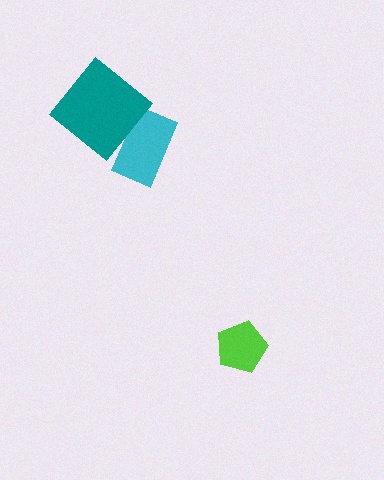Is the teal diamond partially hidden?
No, no other shape covers it.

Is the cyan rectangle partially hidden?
Yes, it is partially covered by another shape.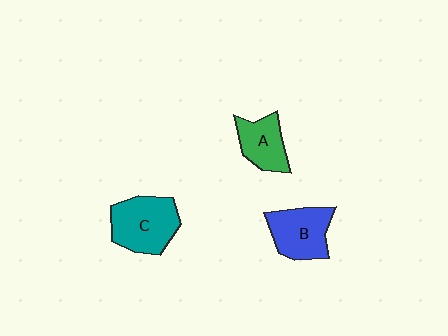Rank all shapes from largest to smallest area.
From largest to smallest: C (teal), B (blue), A (green).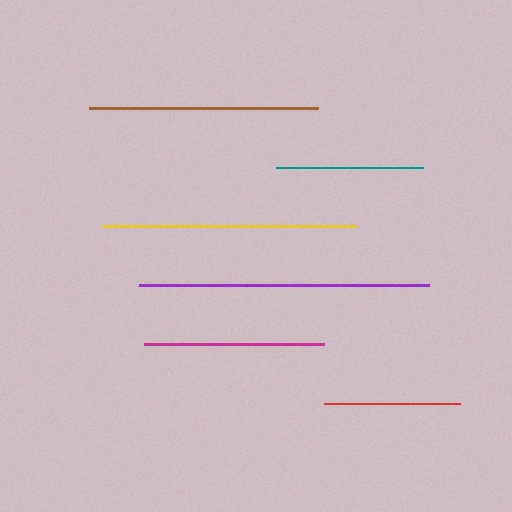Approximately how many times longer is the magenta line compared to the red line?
The magenta line is approximately 1.3 times the length of the red line.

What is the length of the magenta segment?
The magenta segment is approximately 180 pixels long.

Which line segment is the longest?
The purple line is the longest at approximately 290 pixels.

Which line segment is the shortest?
The red line is the shortest at approximately 136 pixels.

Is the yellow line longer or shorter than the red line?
The yellow line is longer than the red line.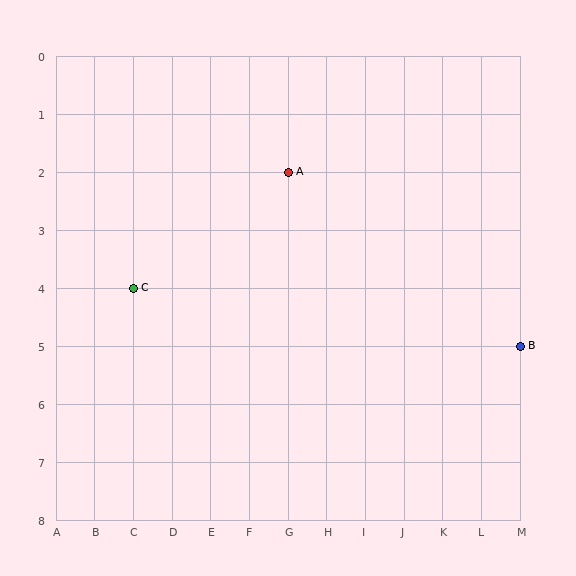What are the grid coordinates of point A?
Point A is at grid coordinates (G, 2).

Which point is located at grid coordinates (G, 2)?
Point A is at (G, 2).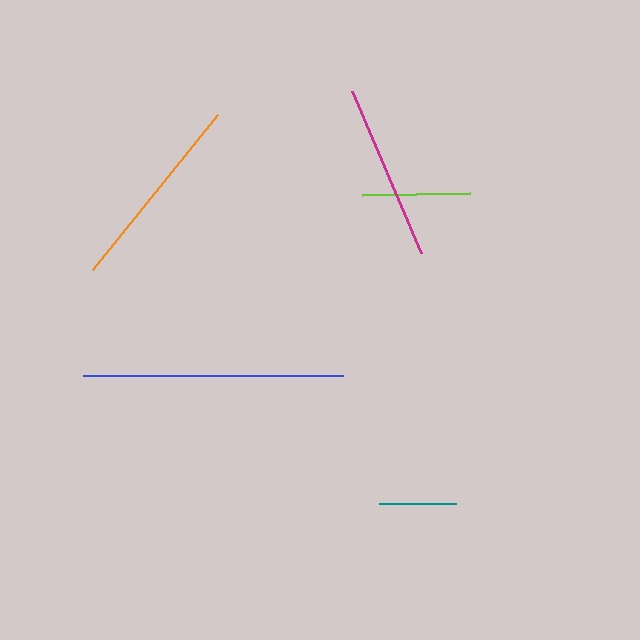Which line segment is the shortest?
The teal line is the shortest at approximately 77 pixels.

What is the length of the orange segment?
The orange segment is approximately 200 pixels long.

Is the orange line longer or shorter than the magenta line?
The orange line is longer than the magenta line.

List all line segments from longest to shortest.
From longest to shortest: blue, orange, magenta, lime, teal.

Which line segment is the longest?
The blue line is the longest at approximately 261 pixels.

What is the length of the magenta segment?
The magenta segment is approximately 176 pixels long.